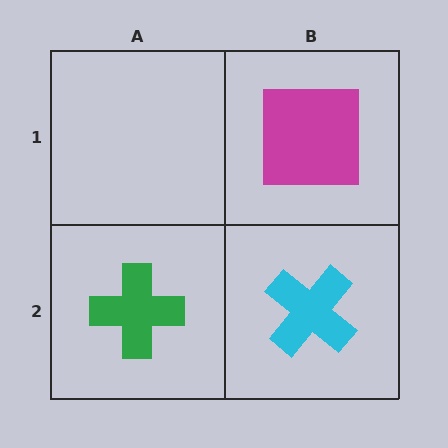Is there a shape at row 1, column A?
No, that cell is empty.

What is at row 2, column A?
A green cross.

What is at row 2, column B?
A cyan cross.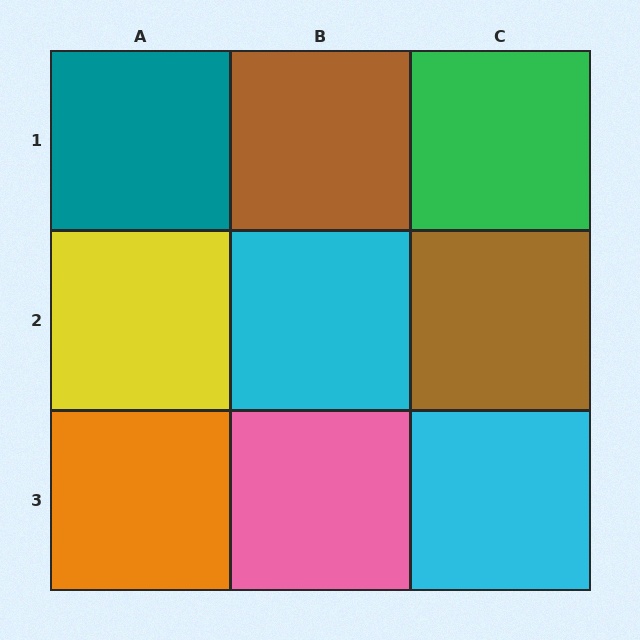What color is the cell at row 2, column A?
Yellow.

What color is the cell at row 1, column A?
Teal.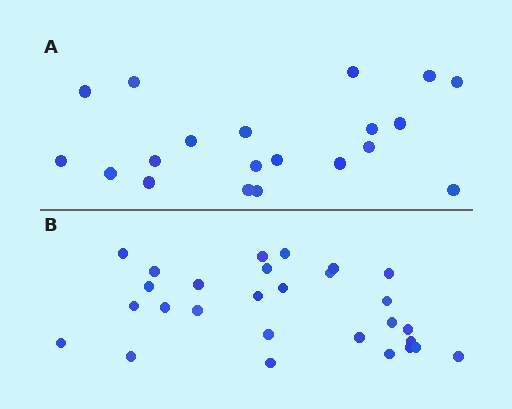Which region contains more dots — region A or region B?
Region B (the bottom region) has more dots.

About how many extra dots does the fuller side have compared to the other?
Region B has roughly 8 or so more dots than region A.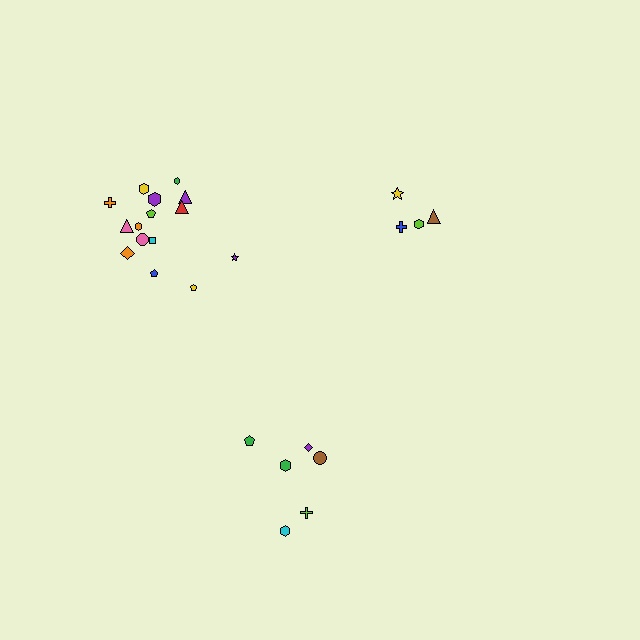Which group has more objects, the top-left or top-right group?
The top-left group.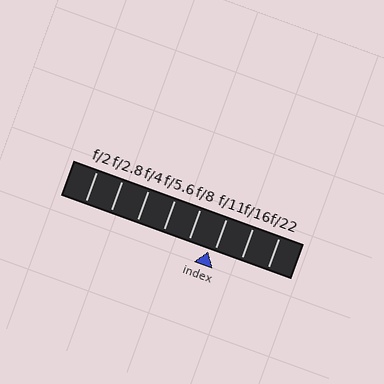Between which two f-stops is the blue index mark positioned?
The index mark is between f/8 and f/11.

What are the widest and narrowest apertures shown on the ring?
The widest aperture shown is f/2 and the narrowest is f/22.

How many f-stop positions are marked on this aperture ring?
There are 8 f-stop positions marked.